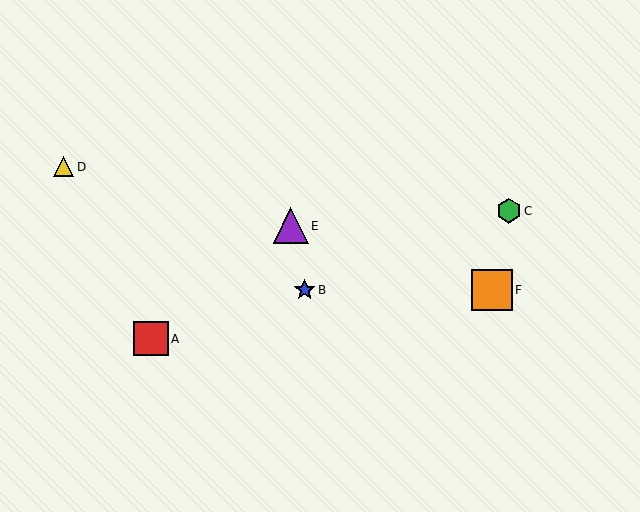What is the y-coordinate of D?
Object D is at y≈167.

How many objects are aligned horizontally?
2 objects (B, F) are aligned horizontally.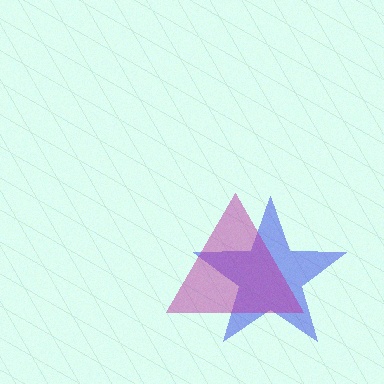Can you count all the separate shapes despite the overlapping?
Yes, there are 2 separate shapes.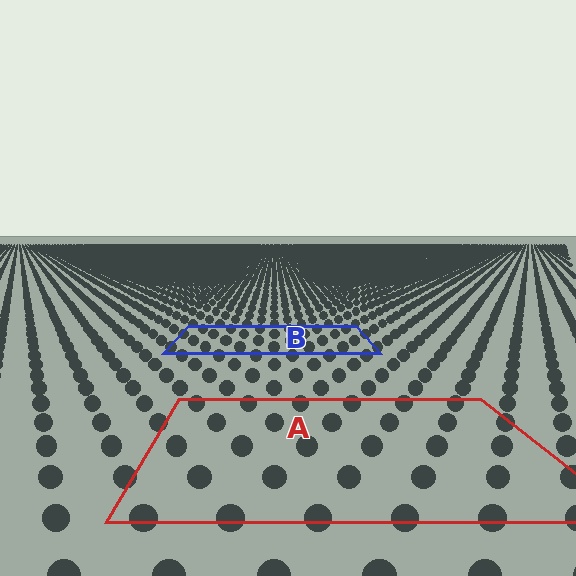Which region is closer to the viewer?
Region A is closer. The texture elements there are larger and more spread out.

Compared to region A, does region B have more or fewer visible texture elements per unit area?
Region B has more texture elements per unit area — they are packed more densely because it is farther away.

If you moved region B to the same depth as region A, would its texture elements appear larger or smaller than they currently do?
They would appear larger. At a closer depth, the same texture elements are projected at a bigger on-screen size.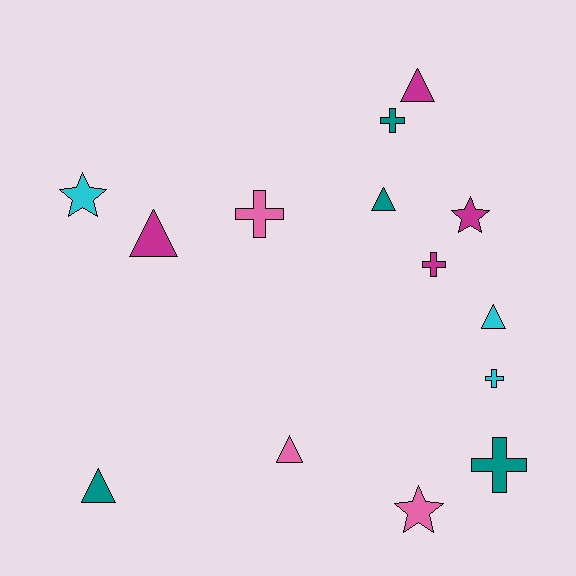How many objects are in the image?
There are 14 objects.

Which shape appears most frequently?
Triangle, with 6 objects.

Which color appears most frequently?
Magenta, with 4 objects.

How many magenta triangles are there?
There are 2 magenta triangles.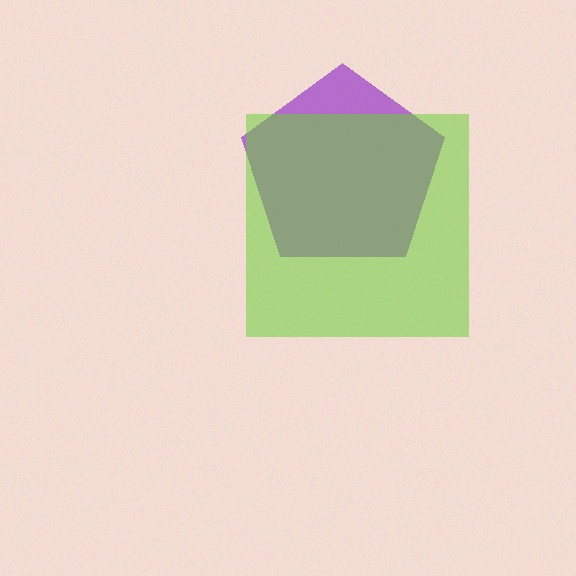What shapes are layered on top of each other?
The layered shapes are: a purple pentagon, a lime square.